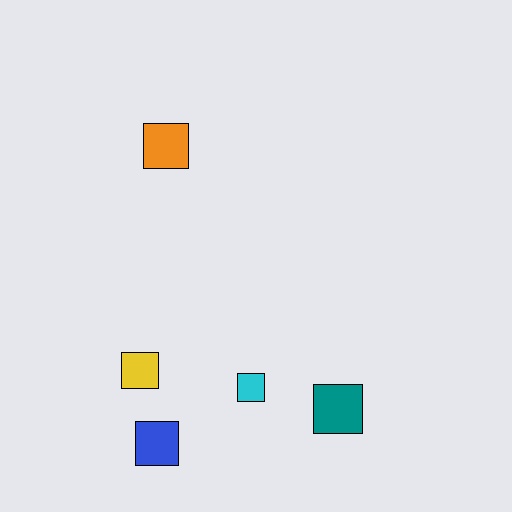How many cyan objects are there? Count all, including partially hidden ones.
There is 1 cyan object.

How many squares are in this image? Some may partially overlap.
There are 5 squares.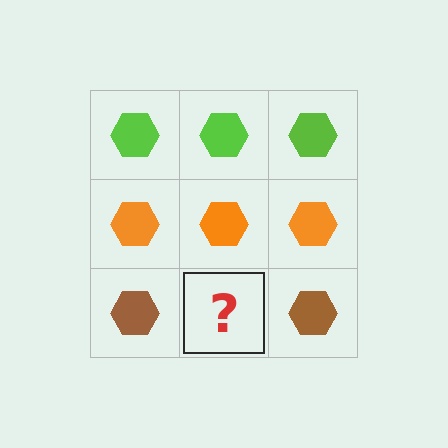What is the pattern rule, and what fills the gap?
The rule is that each row has a consistent color. The gap should be filled with a brown hexagon.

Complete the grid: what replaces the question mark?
The question mark should be replaced with a brown hexagon.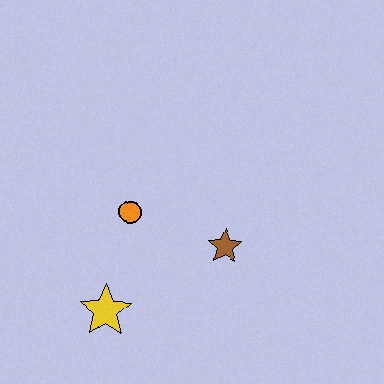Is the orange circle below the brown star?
No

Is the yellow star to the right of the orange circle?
No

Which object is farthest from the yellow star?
The brown star is farthest from the yellow star.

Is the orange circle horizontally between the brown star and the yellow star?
Yes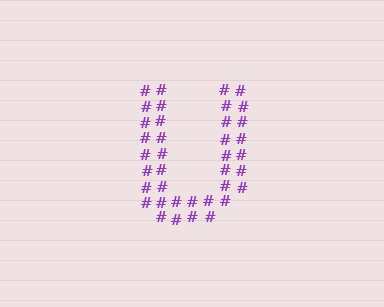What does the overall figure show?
The overall figure shows the letter U.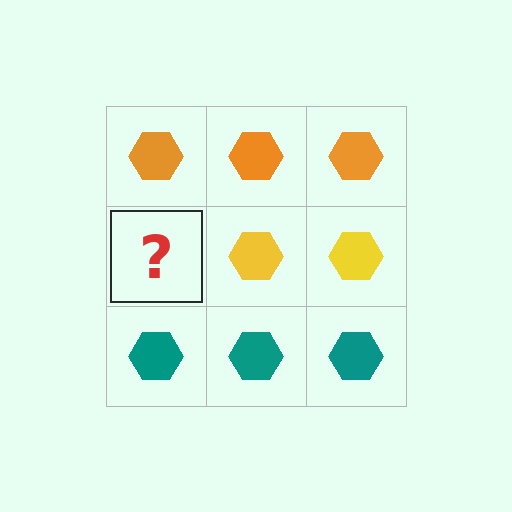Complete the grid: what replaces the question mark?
The question mark should be replaced with a yellow hexagon.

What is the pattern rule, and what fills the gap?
The rule is that each row has a consistent color. The gap should be filled with a yellow hexagon.